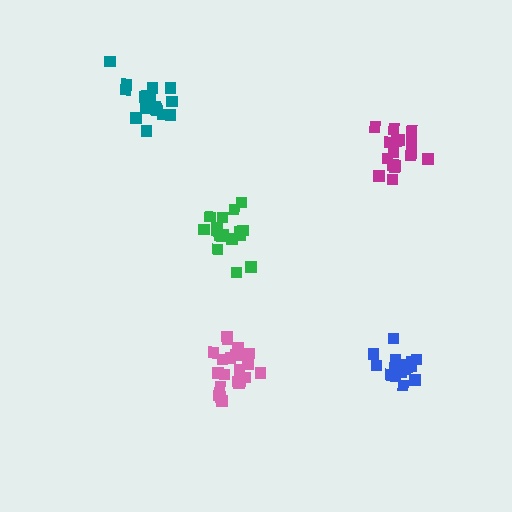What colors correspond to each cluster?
The clusters are colored: magenta, pink, teal, green, blue.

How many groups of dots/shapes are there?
There are 5 groups.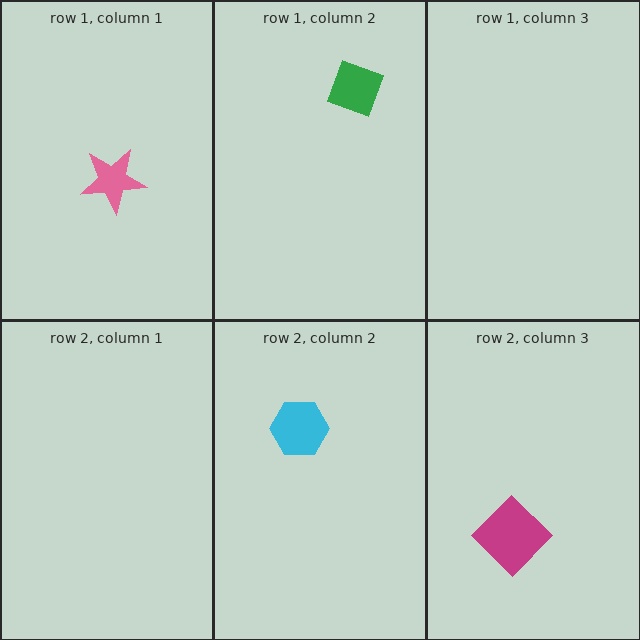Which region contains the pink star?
The row 1, column 1 region.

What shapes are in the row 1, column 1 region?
The pink star.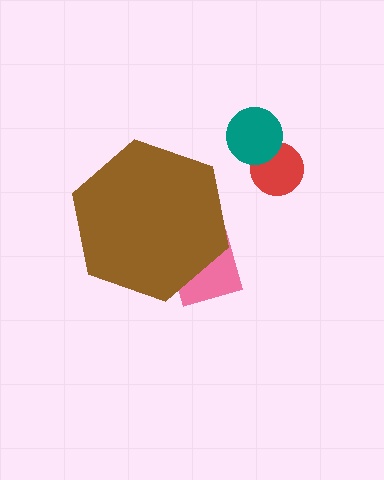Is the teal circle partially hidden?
No, the teal circle is fully visible.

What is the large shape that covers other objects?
A brown hexagon.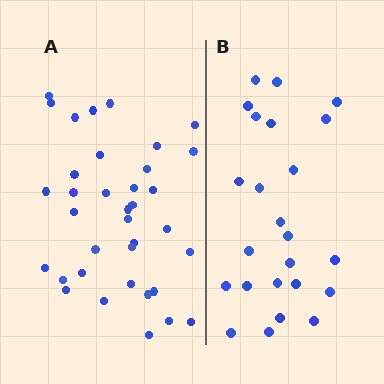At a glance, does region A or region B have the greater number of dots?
Region A (the left region) has more dots.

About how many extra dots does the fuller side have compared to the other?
Region A has roughly 12 or so more dots than region B.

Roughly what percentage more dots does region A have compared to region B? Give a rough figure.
About 50% more.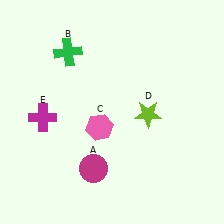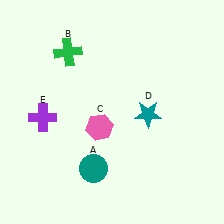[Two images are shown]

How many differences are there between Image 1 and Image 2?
There are 3 differences between the two images.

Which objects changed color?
A changed from magenta to teal. D changed from lime to teal. E changed from magenta to purple.